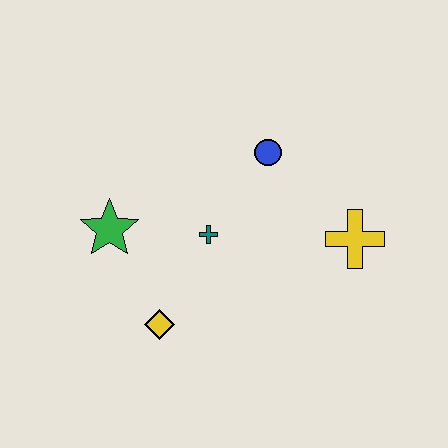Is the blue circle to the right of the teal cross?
Yes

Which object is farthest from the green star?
The yellow cross is farthest from the green star.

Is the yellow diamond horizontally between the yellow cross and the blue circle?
No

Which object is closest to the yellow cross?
The blue circle is closest to the yellow cross.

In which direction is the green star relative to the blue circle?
The green star is to the left of the blue circle.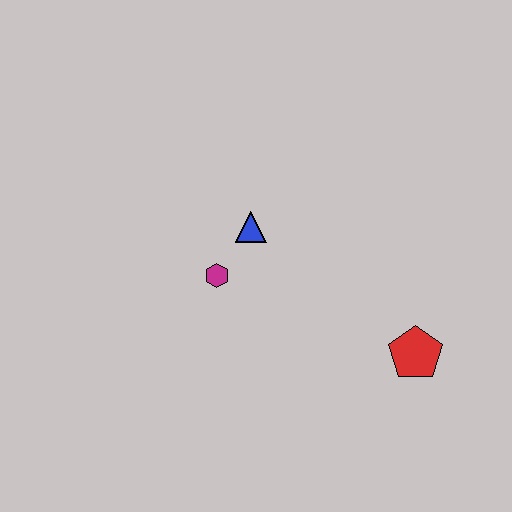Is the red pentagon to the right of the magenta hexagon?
Yes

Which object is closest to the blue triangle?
The magenta hexagon is closest to the blue triangle.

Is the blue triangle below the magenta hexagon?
No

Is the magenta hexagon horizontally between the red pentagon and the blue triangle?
No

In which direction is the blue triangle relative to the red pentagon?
The blue triangle is to the left of the red pentagon.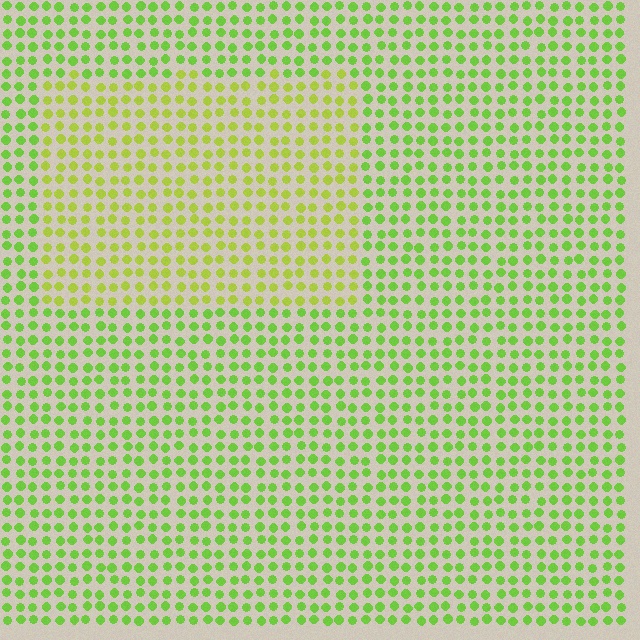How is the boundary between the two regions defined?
The boundary is defined purely by a slight shift in hue (about 25 degrees). Spacing, size, and orientation are identical on both sides.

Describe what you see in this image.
The image is filled with small lime elements in a uniform arrangement. A rectangle-shaped region is visible where the elements are tinted to a slightly different hue, forming a subtle color boundary.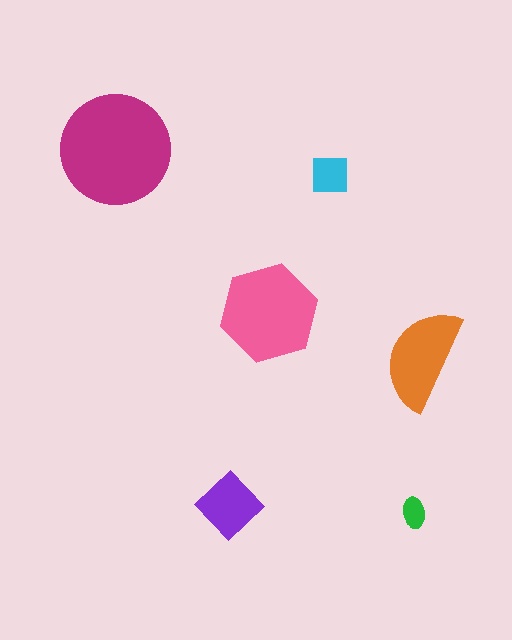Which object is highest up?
The magenta circle is topmost.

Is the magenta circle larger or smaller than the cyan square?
Larger.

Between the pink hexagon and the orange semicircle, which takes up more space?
The pink hexagon.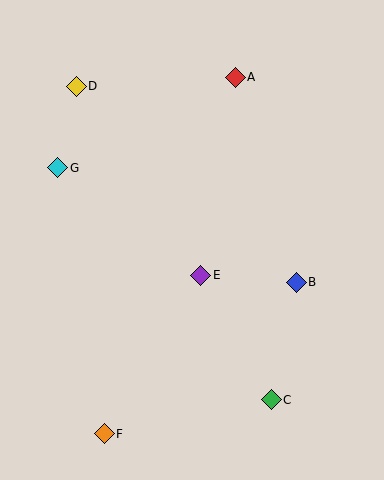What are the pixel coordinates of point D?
Point D is at (76, 86).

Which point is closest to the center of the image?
Point E at (201, 275) is closest to the center.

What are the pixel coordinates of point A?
Point A is at (235, 77).